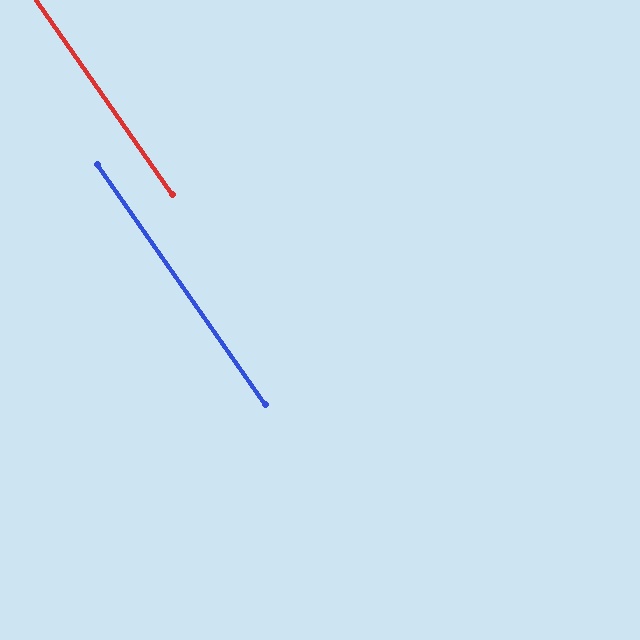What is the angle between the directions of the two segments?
Approximately 0 degrees.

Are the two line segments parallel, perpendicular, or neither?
Parallel — their directions differ by only 0.1°.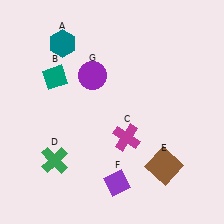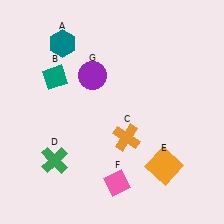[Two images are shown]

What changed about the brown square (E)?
In Image 1, E is brown. In Image 2, it changed to orange.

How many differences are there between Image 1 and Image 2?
There are 3 differences between the two images.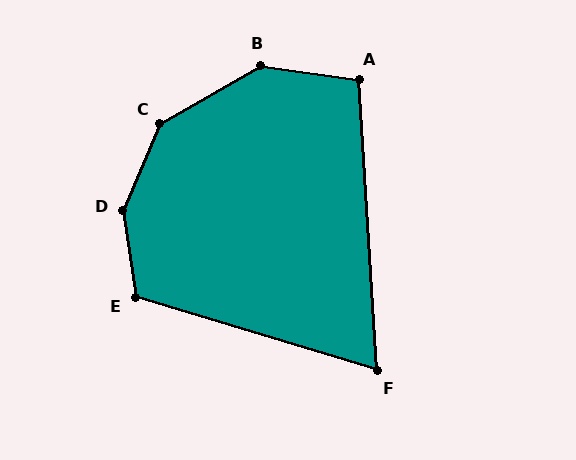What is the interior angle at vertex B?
Approximately 142 degrees (obtuse).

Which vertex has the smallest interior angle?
F, at approximately 70 degrees.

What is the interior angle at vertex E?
Approximately 115 degrees (obtuse).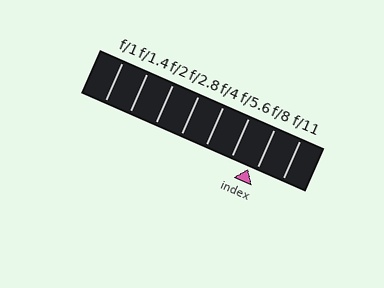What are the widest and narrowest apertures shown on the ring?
The widest aperture shown is f/1 and the narrowest is f/11.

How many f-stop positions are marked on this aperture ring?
There are 8 f-stop positions marked.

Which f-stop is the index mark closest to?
The index mark is closest to f/8.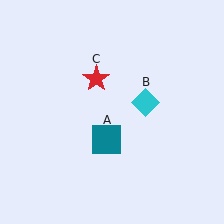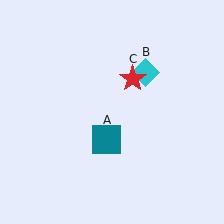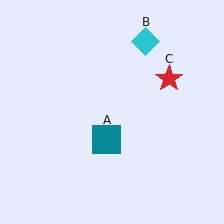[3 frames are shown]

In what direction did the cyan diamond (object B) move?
The cyan diamond (object B) moved up.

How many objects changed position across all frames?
2 objects changed position: cyan diamond (object B), red star (object C).